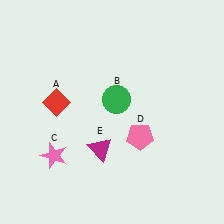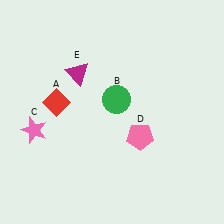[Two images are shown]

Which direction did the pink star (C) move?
The pink star (C) moved up.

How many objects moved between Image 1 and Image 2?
2 objects moved between the two images.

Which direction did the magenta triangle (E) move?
The magenta triangle (E) moved up.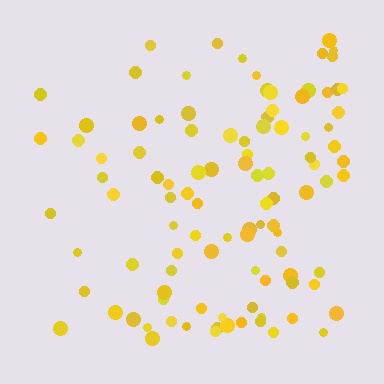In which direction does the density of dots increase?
From left to right, with the right side densest.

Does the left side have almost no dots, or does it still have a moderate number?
Still a moderate number, just noticeably fewer than the right.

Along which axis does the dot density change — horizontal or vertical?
Horizontal.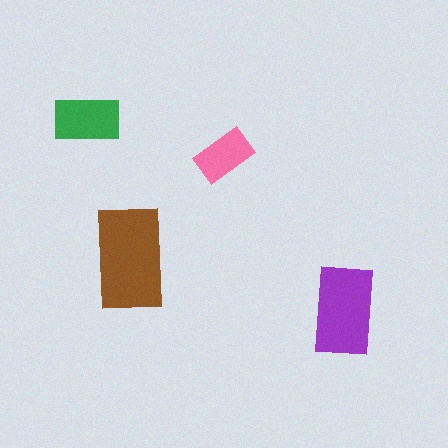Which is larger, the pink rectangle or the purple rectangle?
The purple one.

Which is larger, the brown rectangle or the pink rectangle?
The brown one.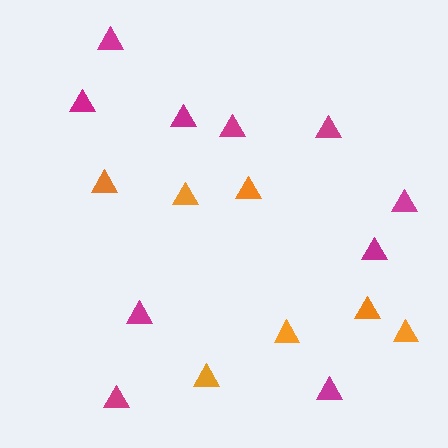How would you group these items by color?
There are 2 groups: one group of magenta triangles (10) and one group of orange triangles (7).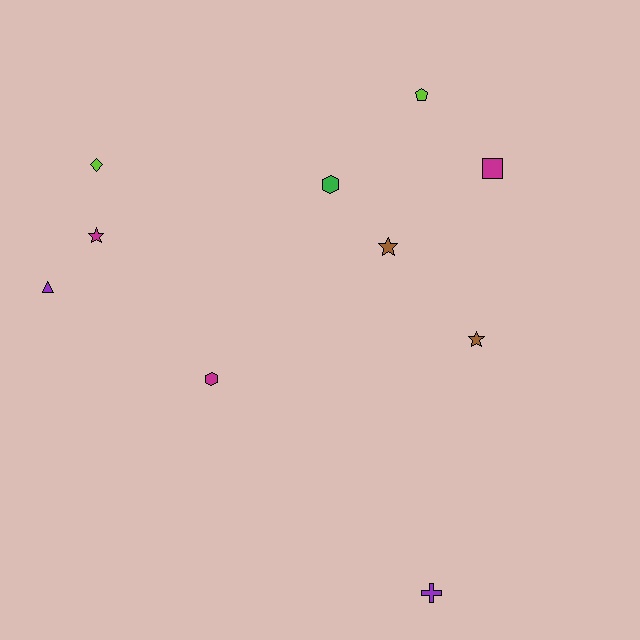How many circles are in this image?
There are no circles.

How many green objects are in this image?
There is 1 green object.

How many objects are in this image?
There are 10 objects.